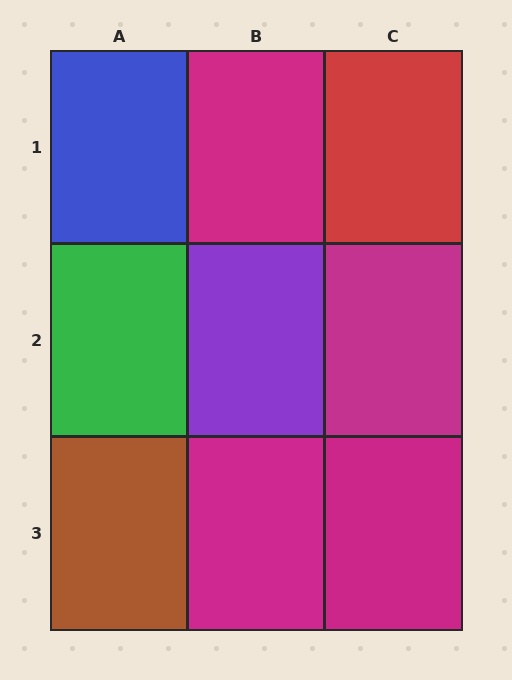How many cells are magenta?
4 cells are magenta.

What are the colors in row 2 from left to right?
Green, purple, magenta.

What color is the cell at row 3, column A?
Brown.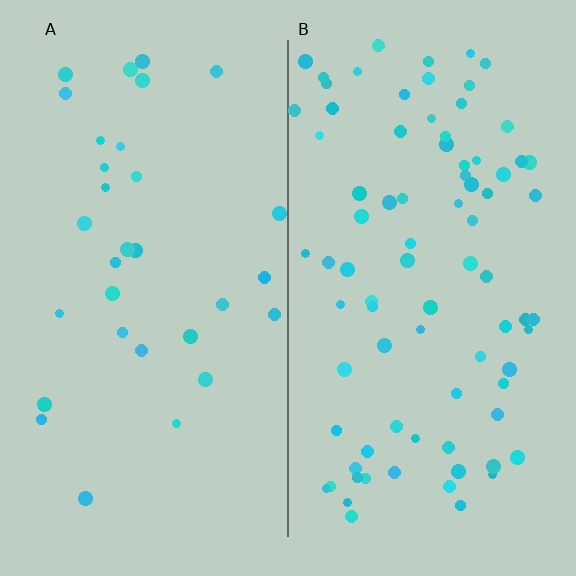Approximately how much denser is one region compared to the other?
Approximately 2.7× — region B over region A.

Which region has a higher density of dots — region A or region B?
B (the right).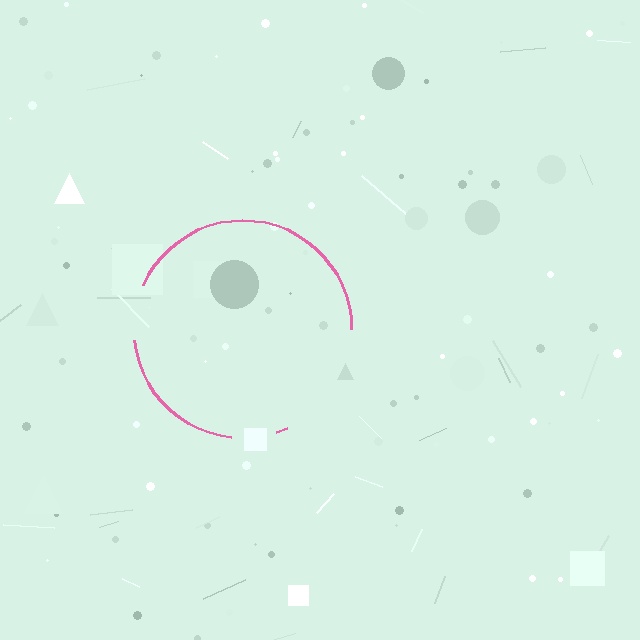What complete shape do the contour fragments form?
The contour fragments form a circle.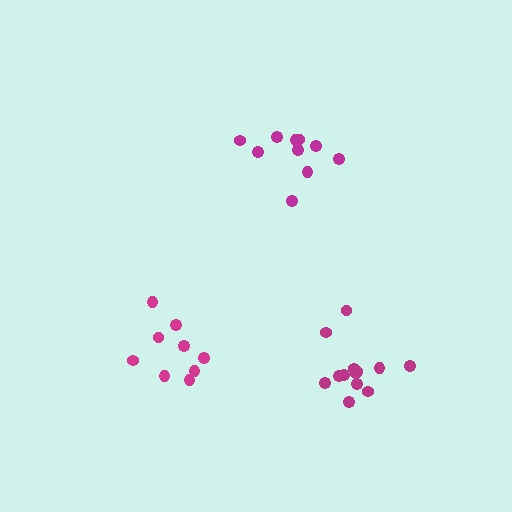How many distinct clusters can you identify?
There are 3 distinct clusters.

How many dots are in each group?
Group 1: 10 dots, Group 2: 9 dots, Group 3: 13 dots (32 total).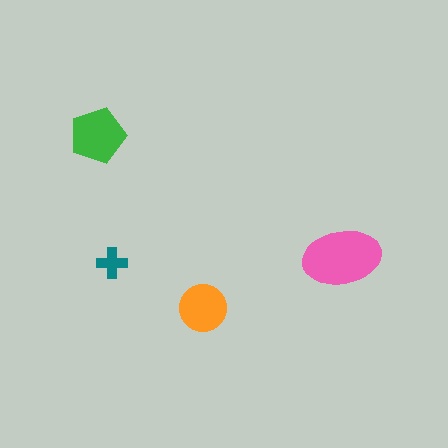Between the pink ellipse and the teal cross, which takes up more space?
The pink ellipse.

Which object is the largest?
The pink ellipse.